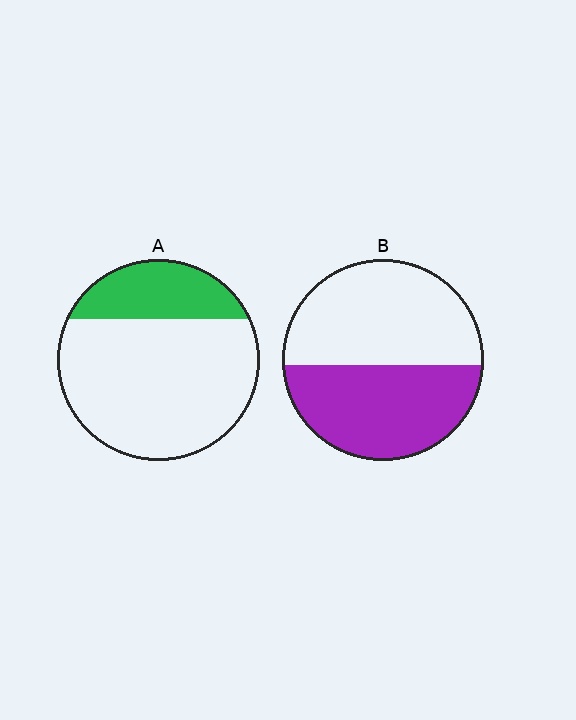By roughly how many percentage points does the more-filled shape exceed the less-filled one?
By roughly 20 percentage points (B over A).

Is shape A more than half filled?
No.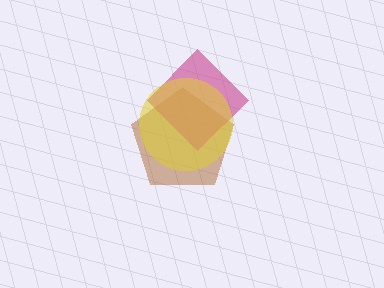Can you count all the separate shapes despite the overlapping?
Yes, there are 3 separate shapes.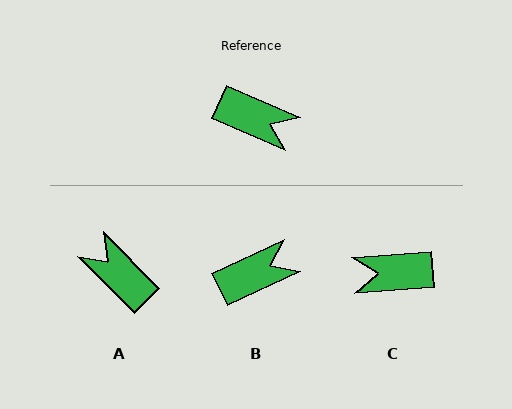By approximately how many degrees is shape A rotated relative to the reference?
Approximately 159 degrees counter-clockwise.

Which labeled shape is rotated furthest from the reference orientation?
A, about 159 degrees away.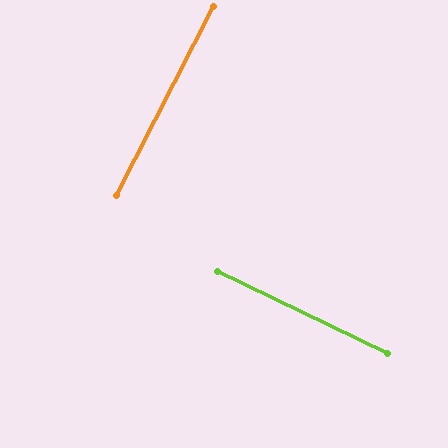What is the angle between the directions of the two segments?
Approximately 89 degrees.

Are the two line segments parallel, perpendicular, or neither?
Perpendicular — they meet at approximately 89°.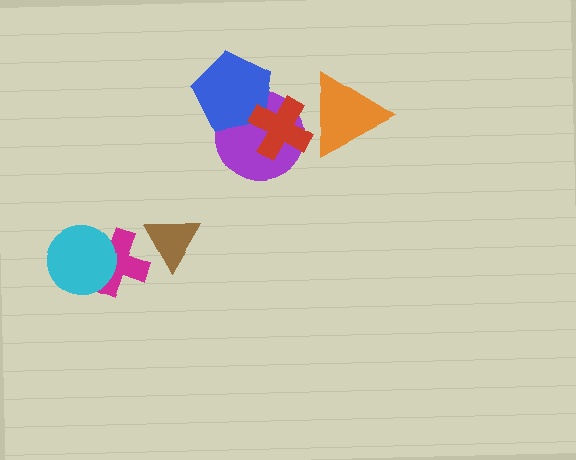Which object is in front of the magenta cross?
The cyan circle is in front of the magenta cross.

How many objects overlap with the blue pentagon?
2 objects overlap with the blue pentagon.